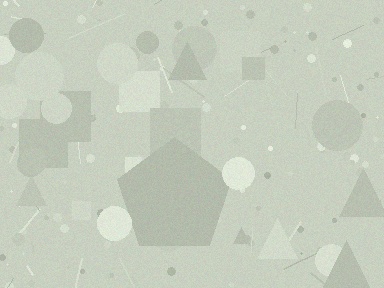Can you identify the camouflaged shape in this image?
The camouflaged shape is a pentagon.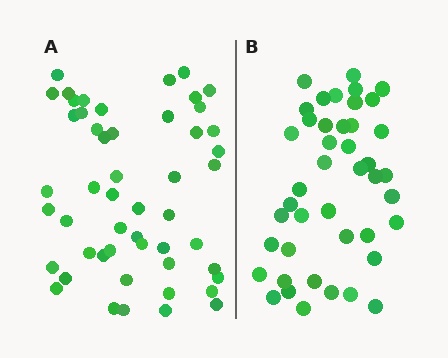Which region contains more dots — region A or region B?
Region A (the left region) has more dots.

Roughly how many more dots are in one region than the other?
Region A has roughly 8 or so more dots than region B.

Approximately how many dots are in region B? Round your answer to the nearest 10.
About 40 dots. (The exact count is 43, which rounds to 40.)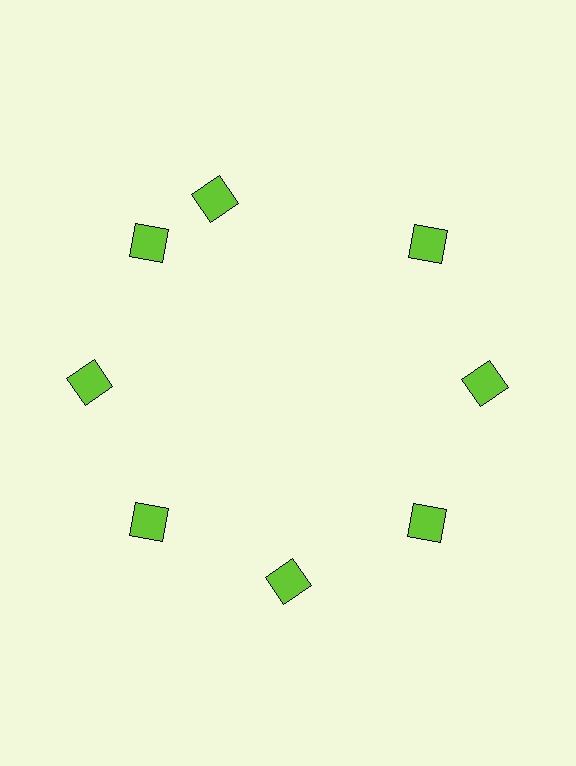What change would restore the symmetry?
The symmetry would be restored by rotating it back into even spacing with its neighbors so that all 8 diamonds sit at equal angles and equal distance from the center.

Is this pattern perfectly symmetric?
No. The 8 lime diamonds are arranged in a ring, but one element near the 12 o'clock position is rotated out of alignment along the ring, breaking the 8-fold rotational symmetry.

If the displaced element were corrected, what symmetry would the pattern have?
It would have 8-fold rotational symmetry — the pattern would map onto itself every 45 degrees.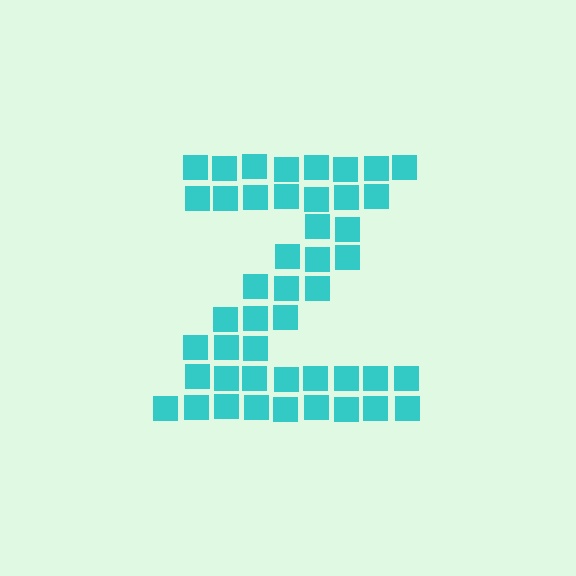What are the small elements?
The small elements are squares.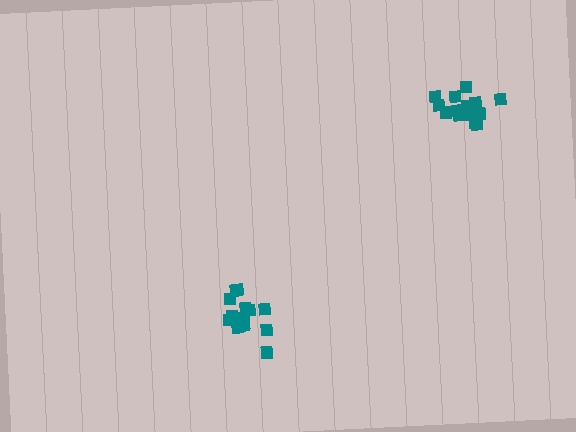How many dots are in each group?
Group 1: 17 dots, Group 2: 17 dots (34 total).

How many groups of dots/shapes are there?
There are 2 groups.